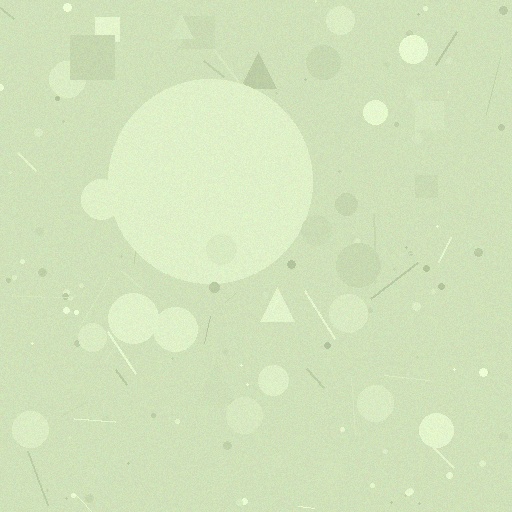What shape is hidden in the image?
A circle is hidden in the image.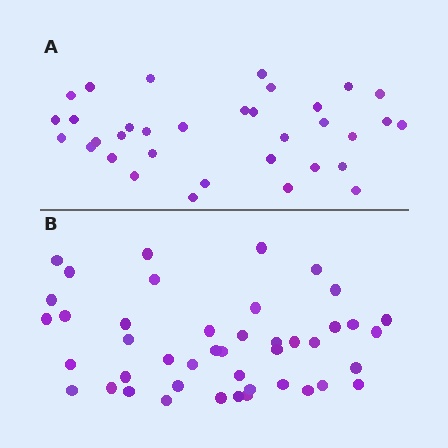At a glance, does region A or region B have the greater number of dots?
Region B (the bottom region) has more dots.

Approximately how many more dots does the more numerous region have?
Region B has roughly 10 or so more dots than region A.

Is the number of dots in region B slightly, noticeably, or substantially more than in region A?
Region B has noticeably more, but not dramatically so. The ratio is roughly 1.3 to 1.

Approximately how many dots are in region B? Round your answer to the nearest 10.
About 40 dots. (The exact count is 44, which rounds to 40.)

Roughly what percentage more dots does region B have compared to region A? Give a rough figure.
About 30% more.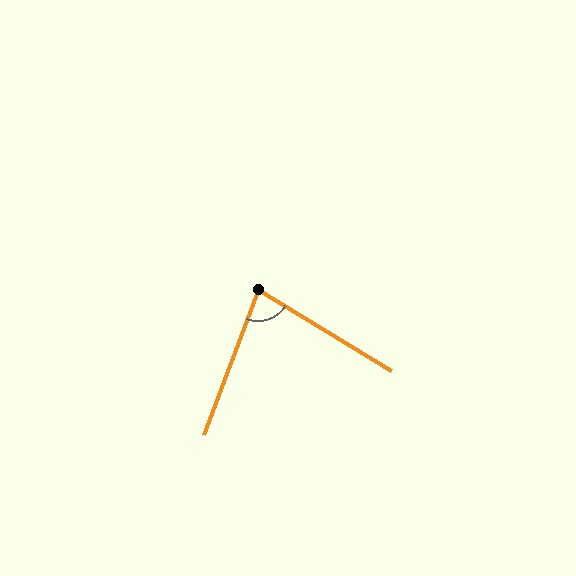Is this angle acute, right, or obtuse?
It is acute.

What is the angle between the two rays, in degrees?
Approximately 79 degrees.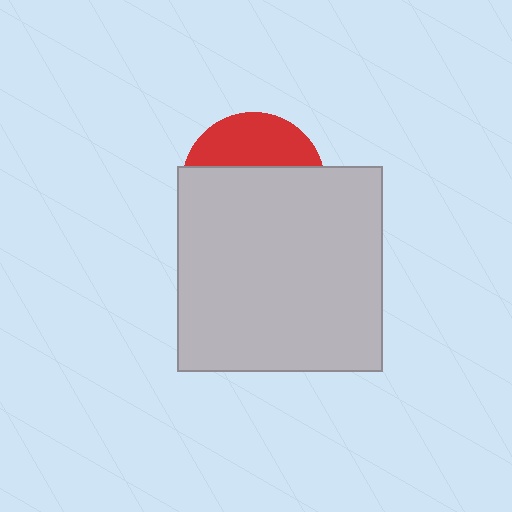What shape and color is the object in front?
The object in front is a light gray square.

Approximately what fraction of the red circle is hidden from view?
Roughly 66% of the red circle is hidden behind the light gray square.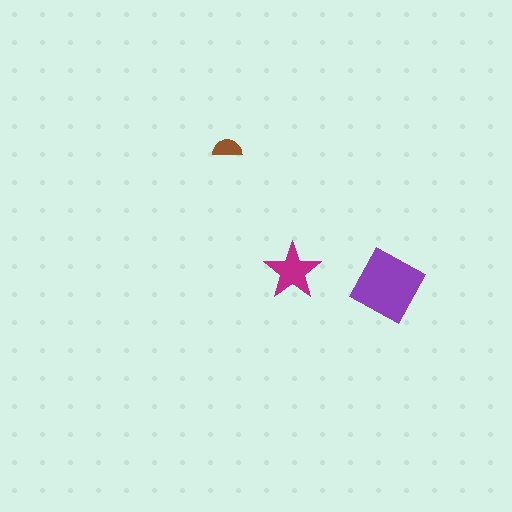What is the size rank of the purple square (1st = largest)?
1st.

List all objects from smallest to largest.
The brown semicircle, the magenta star, the purple square.